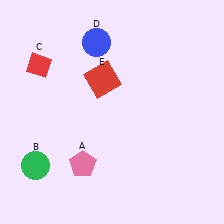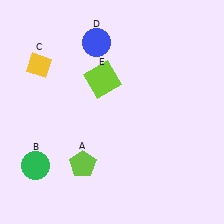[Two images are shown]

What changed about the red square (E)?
In Image 1, E is red. In Image 2, it changed to lime.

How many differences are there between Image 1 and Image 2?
There are 3 differences between the two images.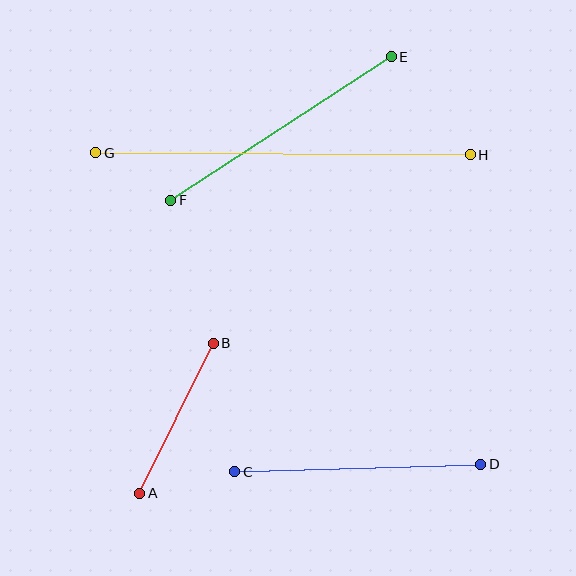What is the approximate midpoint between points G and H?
The midpoint is at approximately (283, 154) pixels.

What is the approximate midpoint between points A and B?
The midpoint is at approximately (176, 418) pixels.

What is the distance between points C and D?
The distance is approximately 246 pixels.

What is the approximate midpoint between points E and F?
The midpoint is at approximately (281, 129) pixels.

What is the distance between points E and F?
The distance is approximately 263 pixels.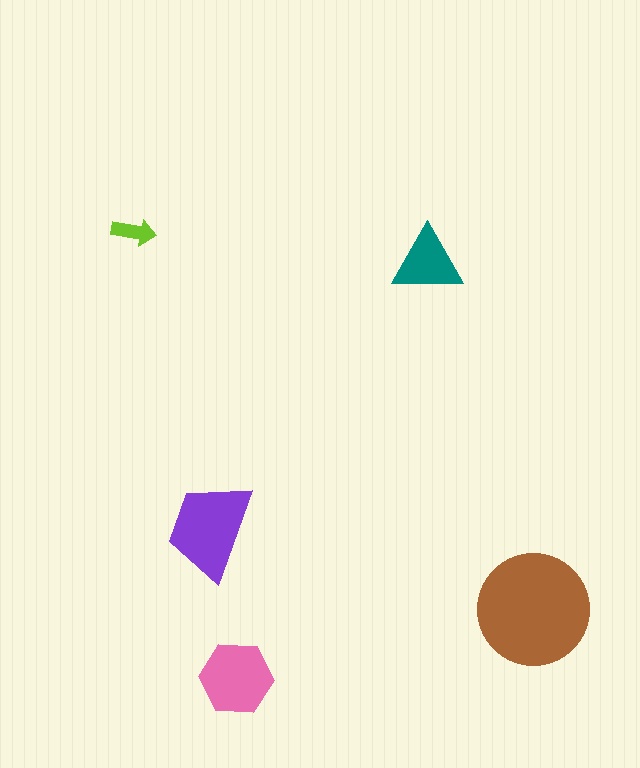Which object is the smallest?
The lime arrow.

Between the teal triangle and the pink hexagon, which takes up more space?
The pink hexagon.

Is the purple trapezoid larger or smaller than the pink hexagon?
Larger.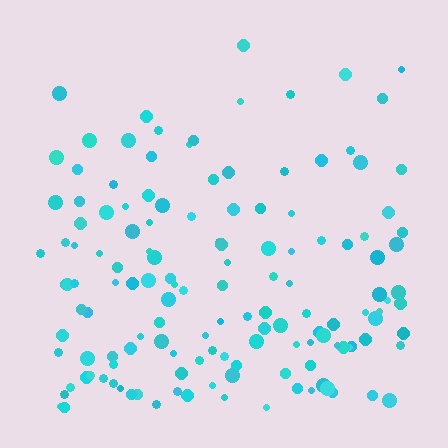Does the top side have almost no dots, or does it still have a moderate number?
Still a moderate number, just noticeably fewer than the bottom.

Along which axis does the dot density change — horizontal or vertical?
Vertical.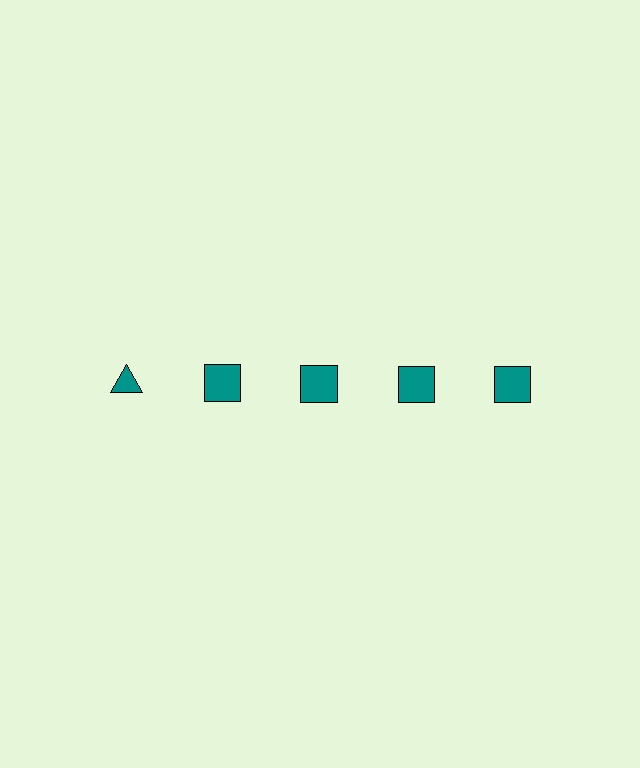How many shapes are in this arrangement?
There are 5 shapes arranged in a grid pattern.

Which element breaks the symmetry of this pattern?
The teal triangle in the top row, leftmost column breaks the symmetry. All other shapes are teal squares.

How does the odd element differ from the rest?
It has a different shape: triangle instead of square.